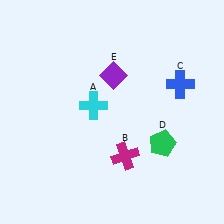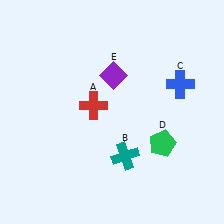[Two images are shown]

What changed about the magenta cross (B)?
In Image 1, B is magenta. In Image 2, it changed to teal.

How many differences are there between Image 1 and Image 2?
There are 2 differences between the two images.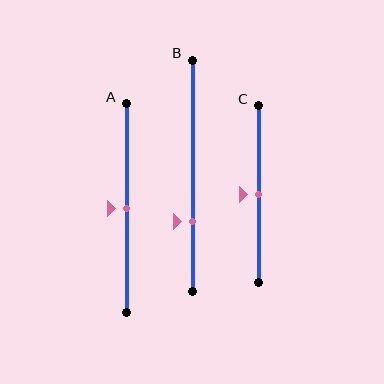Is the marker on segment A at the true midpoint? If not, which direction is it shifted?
Yes, the marker on segment A is at the true midpoint.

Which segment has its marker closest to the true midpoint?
Segment A has its marker closest to the true midpoint.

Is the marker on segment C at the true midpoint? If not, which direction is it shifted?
Yes, the marker on segment C is at the true midpoint.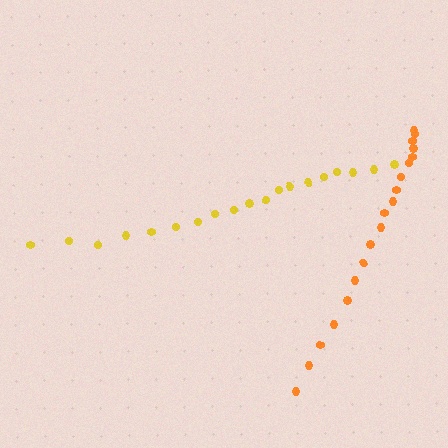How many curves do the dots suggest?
There are 2 distinct paths.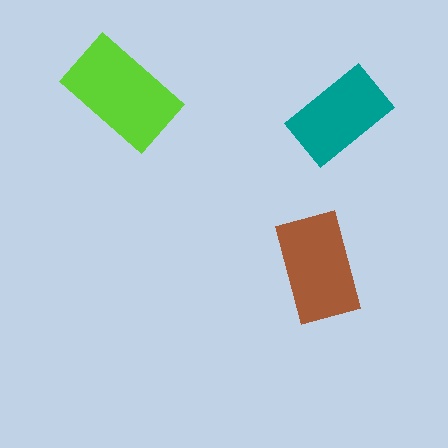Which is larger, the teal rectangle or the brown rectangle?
The brown one.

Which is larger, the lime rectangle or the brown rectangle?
The lime one.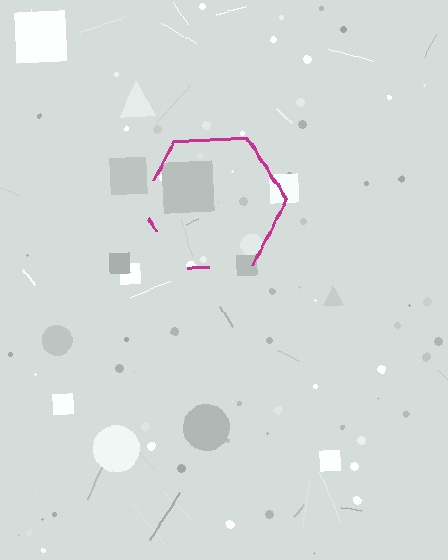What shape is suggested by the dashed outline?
The dashed outline suggests a hexagon.